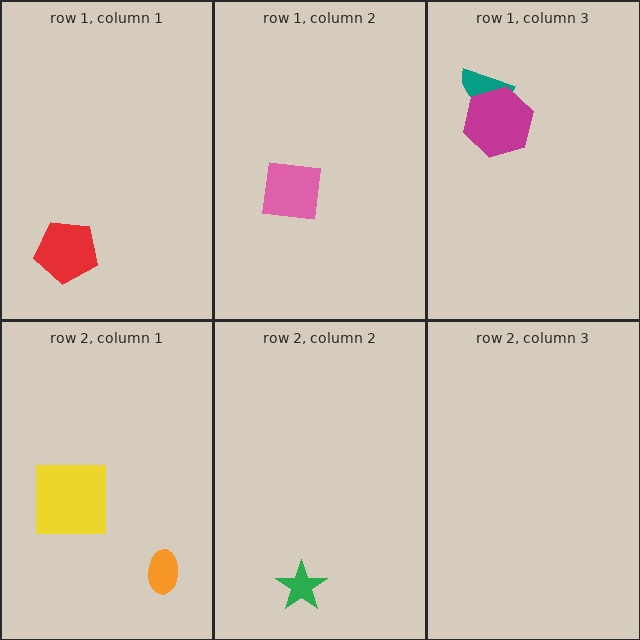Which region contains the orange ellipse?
The row 2, column 1 region.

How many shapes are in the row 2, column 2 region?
1.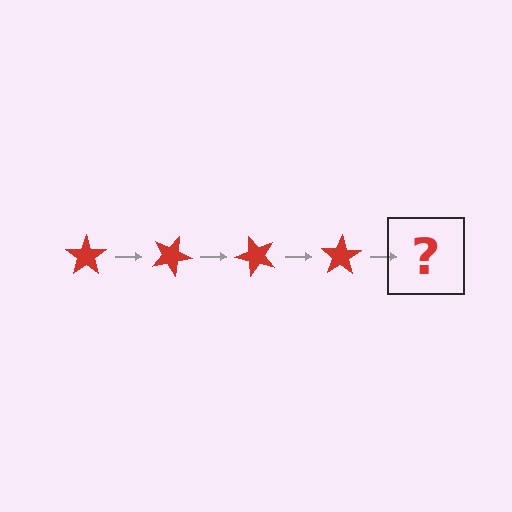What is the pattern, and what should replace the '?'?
The pattern is that the star rotates 25 degrees each step. The '?' should be a red star rotated 100 degrees.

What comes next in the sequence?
The next element should be a red star rotated 100 degrees.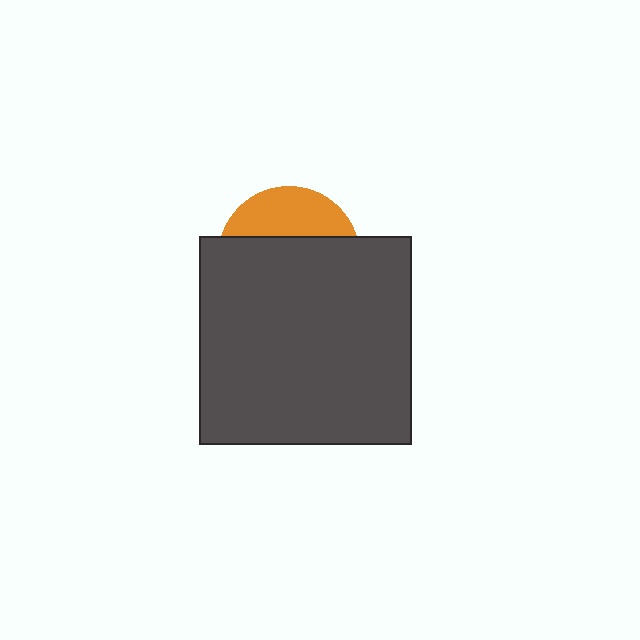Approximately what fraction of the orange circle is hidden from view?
Roughly 69% of the orange circle is hidden behind the dark gray rectangle.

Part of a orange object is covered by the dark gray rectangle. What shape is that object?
It is a circle.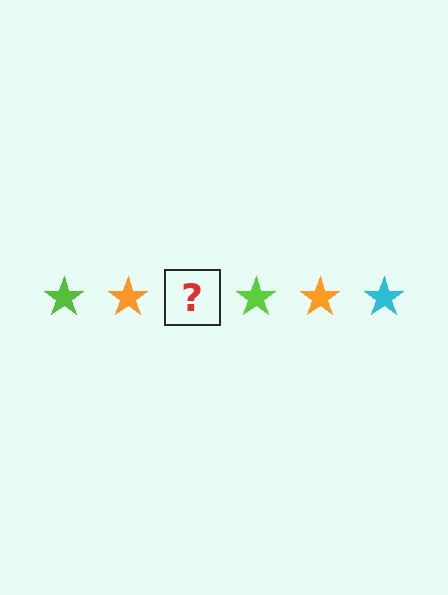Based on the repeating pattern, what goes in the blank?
The blank should be a cyan star.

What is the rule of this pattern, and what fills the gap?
The rule is that the pattern cycles through lime, orange, cyan stars. The gap should be filled with a cyan star.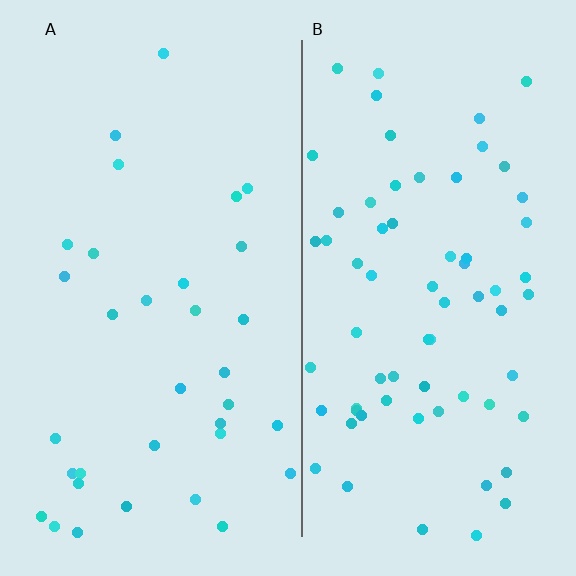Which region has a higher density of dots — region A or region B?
B (the right).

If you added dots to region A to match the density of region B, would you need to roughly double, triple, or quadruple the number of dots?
Approximately double.